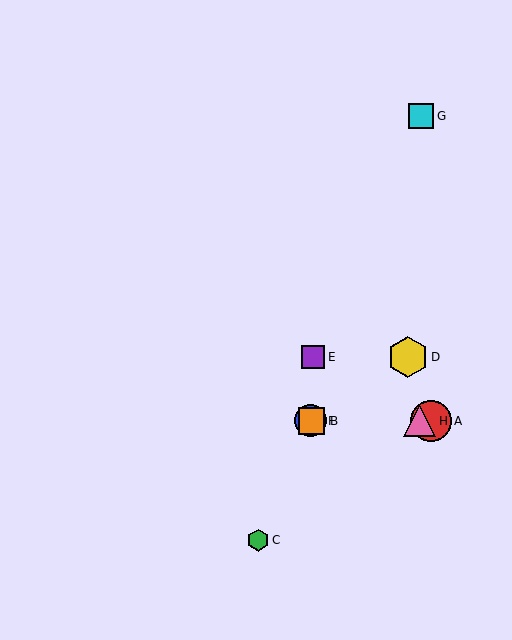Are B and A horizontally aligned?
Yes, both are at y≈421.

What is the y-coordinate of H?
Object H is at y≈421.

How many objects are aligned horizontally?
4 objects (A, B, F, H) are aligned horizontally.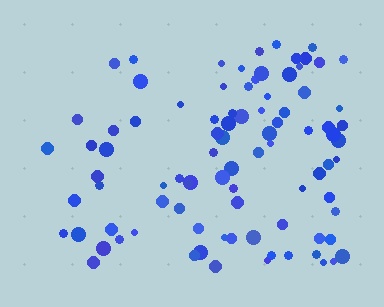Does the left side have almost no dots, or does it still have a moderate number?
Still a moderate number, just noticeably fewer than the right.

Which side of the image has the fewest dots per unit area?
The left.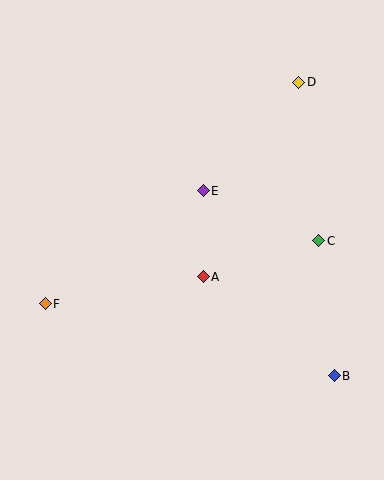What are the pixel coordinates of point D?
Point D is at (299, 82).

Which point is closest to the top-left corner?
Point E is closest to the top-left corner.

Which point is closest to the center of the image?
Point A at (203, 277) is closest to the center.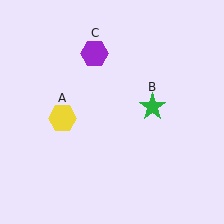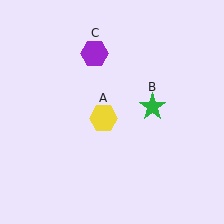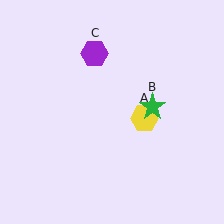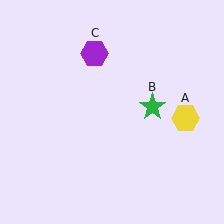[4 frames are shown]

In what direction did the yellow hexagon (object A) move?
The yellow hexagon (object A) moved right.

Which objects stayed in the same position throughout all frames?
Green star (object B) and purple hexagon (object C) remained stationary.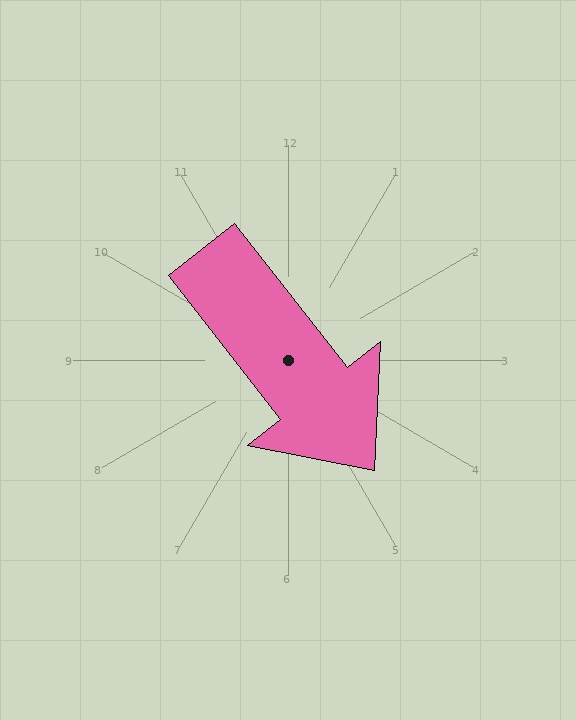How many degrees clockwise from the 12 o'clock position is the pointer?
Approximately 142 degrees.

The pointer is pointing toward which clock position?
Roughly 5 o'clock.